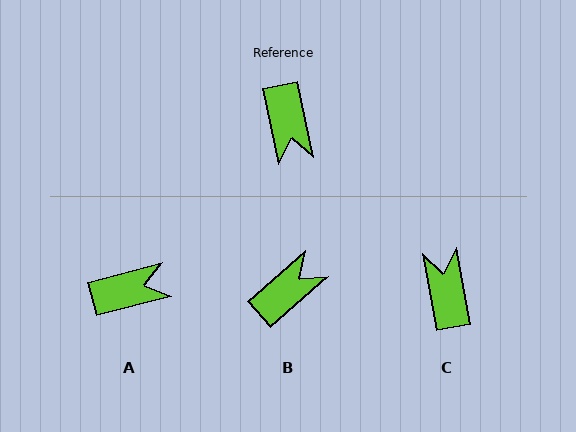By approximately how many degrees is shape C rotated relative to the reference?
Approximately 178 degrees counter-clockwise.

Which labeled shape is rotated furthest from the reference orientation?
C, about 178 degrees away.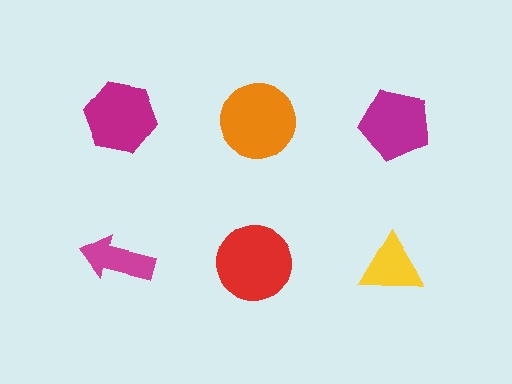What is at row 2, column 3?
A yellow triangle.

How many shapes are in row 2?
3 shapes.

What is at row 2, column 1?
A magenta arrow.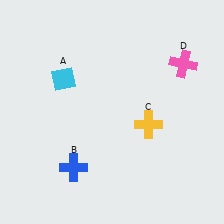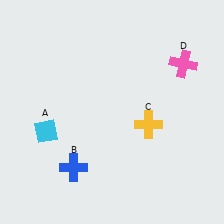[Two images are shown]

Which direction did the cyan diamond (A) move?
The cyan diamond (A) moved down.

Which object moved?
The cyan diamond (A) moved down.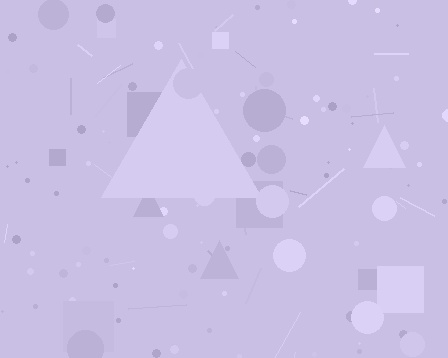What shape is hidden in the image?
A triangle is hidden in the image.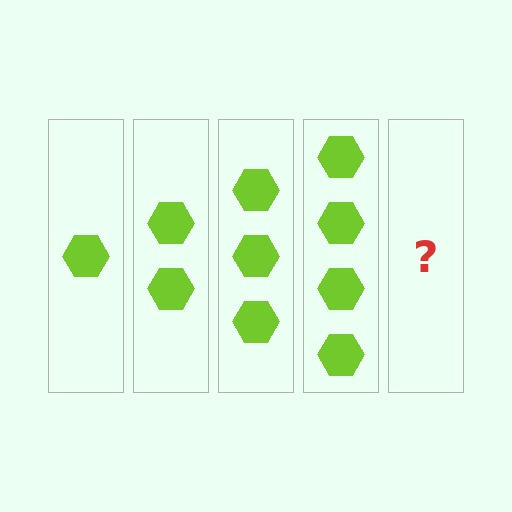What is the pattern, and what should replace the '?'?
The pattern is that each step adds one more hexagon. The '?' should be 5 hexagons.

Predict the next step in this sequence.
The next step is 5 hexagons.